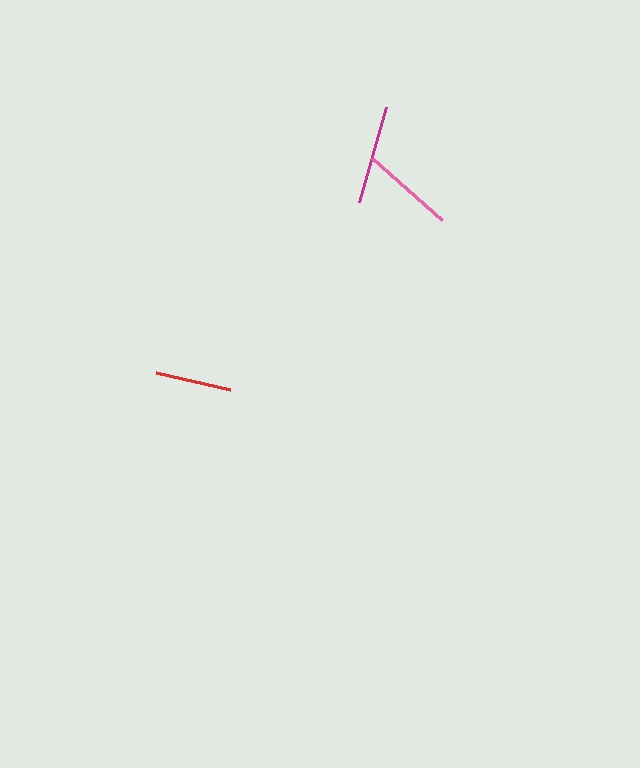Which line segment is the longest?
The magenta line is the longest at approximately 99 pixels.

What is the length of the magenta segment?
The magenta segment is approximately 99 pixels long.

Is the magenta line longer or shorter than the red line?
The magenta line is longer than the red line.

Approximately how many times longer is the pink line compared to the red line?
The pink line is approximately 1.2 times the length of the red line.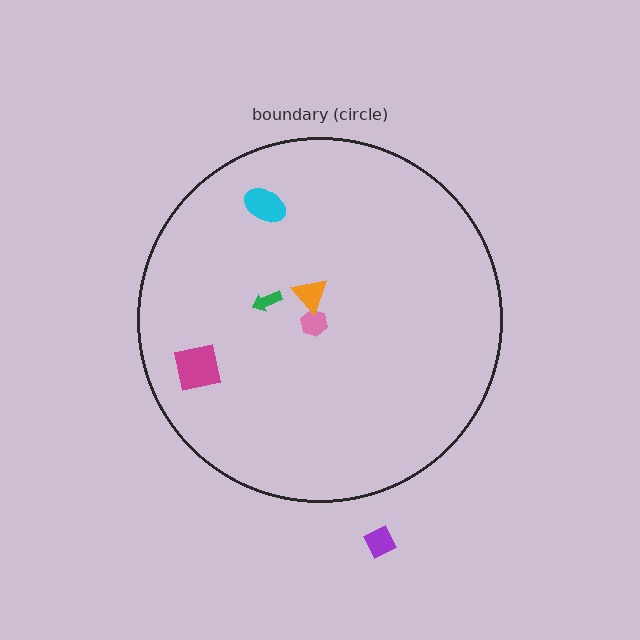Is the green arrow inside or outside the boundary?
Inside.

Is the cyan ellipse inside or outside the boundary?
Inside.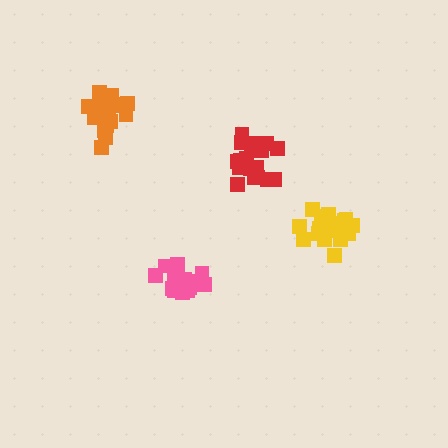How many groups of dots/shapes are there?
There are 4 groups.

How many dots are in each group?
Group 1: 21 dots, Group 2: 17 dots, Group 3: 15 dots, Group 4: 19 dots (72 total).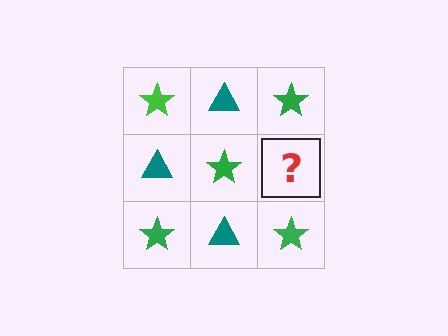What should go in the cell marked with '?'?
The missing cell should contain a teal triangle.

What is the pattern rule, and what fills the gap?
The rule is that it alternates green star and teal triangle in a checkerboard pattern. The gap should be filled with a teal triangle.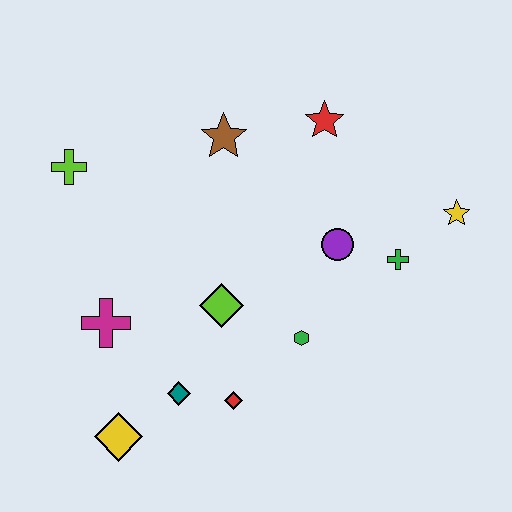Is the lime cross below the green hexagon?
No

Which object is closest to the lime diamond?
The green hexagon is closest to the lime diamond.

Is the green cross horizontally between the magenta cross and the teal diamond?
No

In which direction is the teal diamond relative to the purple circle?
The teal diamond is to the left of the purple circle.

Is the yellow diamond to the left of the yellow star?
Yes